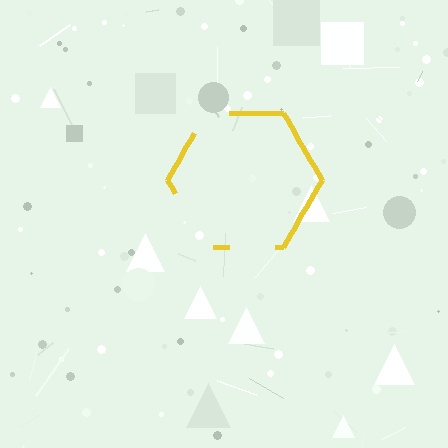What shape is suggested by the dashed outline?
The dashed outline suggests a hexagon.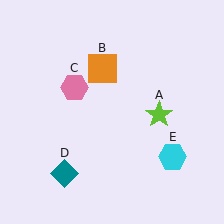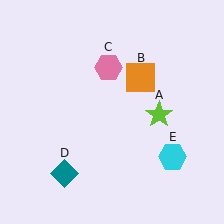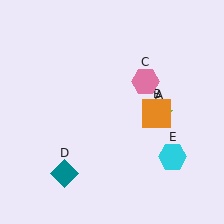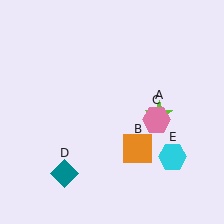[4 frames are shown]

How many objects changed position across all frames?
2 objects changed position: orange square (object B), pink hexagon (object C).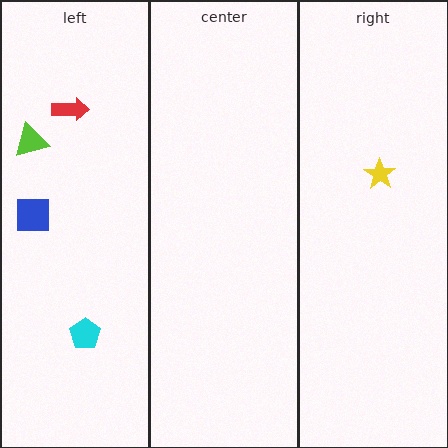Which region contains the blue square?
The left region.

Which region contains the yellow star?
The right region.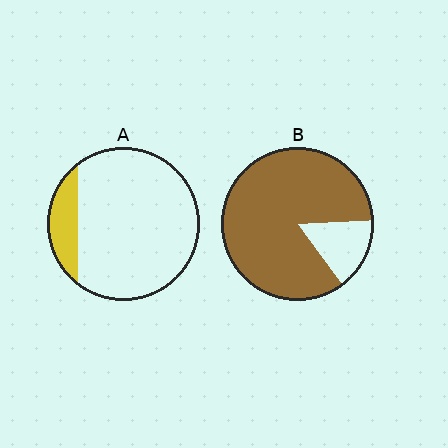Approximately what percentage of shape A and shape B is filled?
A is approximately 15% and B is approximately 85%.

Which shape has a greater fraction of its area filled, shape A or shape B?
Shape B.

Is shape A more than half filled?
No.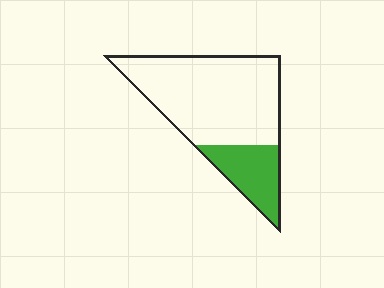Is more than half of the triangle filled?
No.